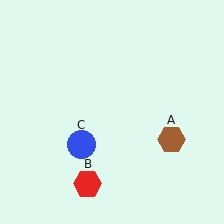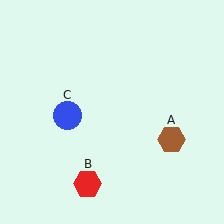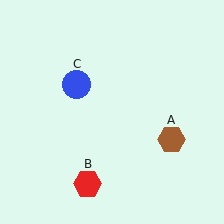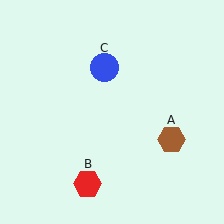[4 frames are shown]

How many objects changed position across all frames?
1 object changed position: blue circle (object C).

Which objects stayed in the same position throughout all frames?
Brown hexagon (object A) and red hexagon (object B) remained stationary.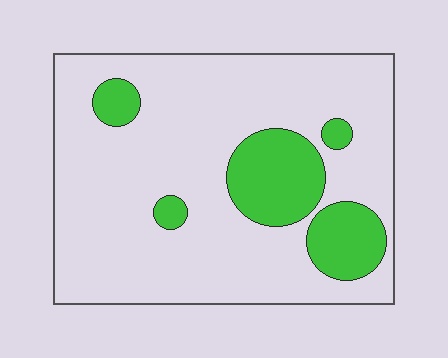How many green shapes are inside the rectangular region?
5.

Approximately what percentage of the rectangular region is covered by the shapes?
Approximately 20%.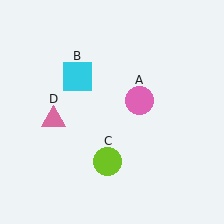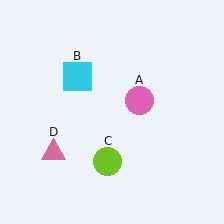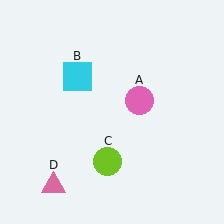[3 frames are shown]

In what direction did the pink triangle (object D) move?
The pink triangle (object D) moved down.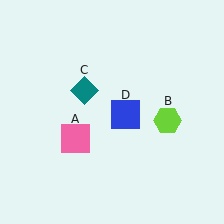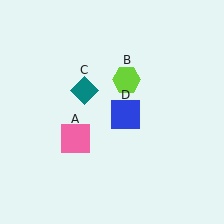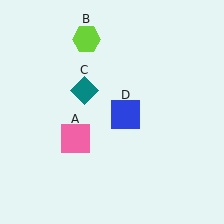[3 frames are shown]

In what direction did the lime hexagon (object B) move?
The lime hexagon (object B) moved up and to the left.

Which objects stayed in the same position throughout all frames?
Pink square (object A) and teal diamond (object C) and blue square (object D) remained stationary.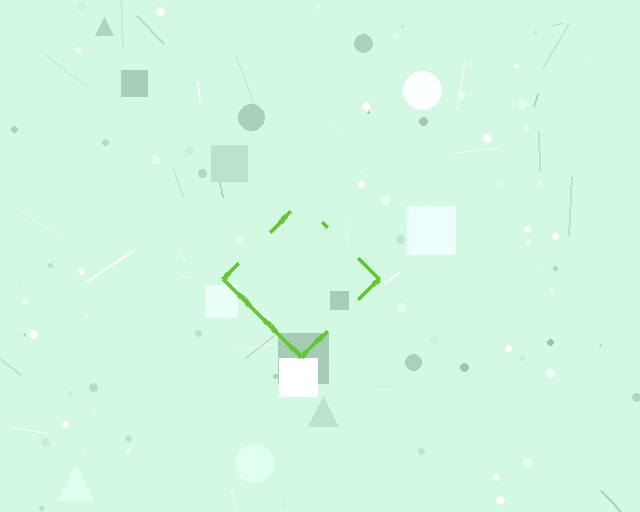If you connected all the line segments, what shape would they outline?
They would outline a diamond.